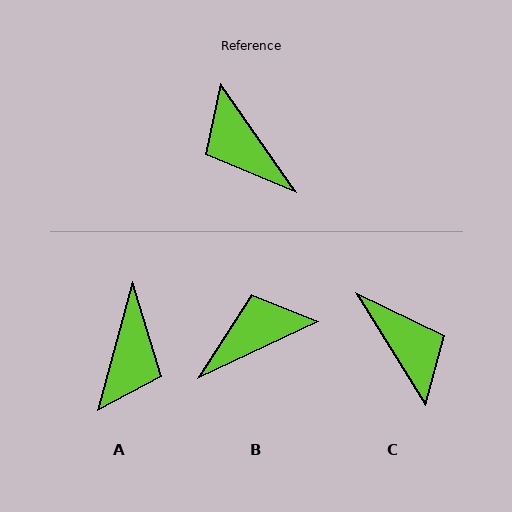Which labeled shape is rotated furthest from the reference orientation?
C, about 177 degrees away.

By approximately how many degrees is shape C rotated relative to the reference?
Approximately 177 degrees counter-clockwise.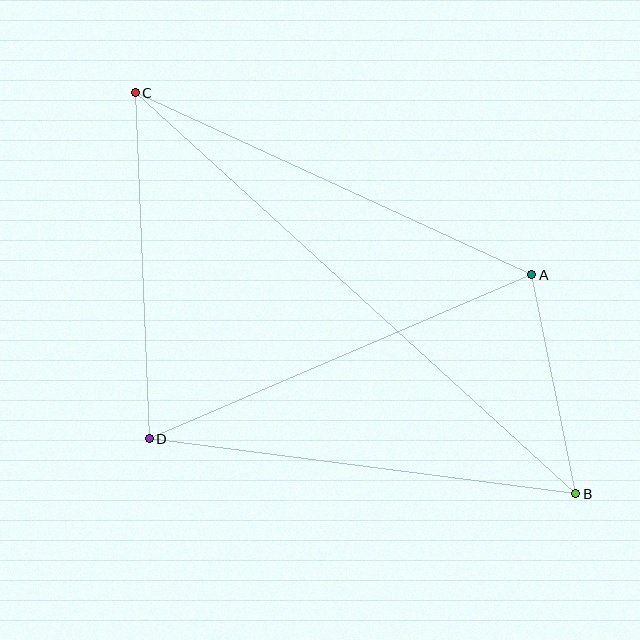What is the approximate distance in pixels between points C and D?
The distance between C and D is approximately 346 pixels.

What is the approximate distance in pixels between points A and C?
The distance between A and C is approximately 436 pixels.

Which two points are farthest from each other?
Points B and C are farthest from each other.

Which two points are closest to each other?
Points A and B are closest to each other.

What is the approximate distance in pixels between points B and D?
The distance between B and D is approximately 430 pixels.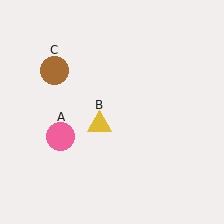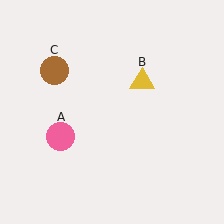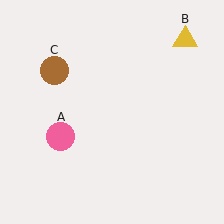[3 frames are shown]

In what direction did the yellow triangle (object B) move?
The yellow triangle (object B) moved up and to the right.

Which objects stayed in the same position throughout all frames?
Pink circle (object A) and brown circle (object C) remained stationary.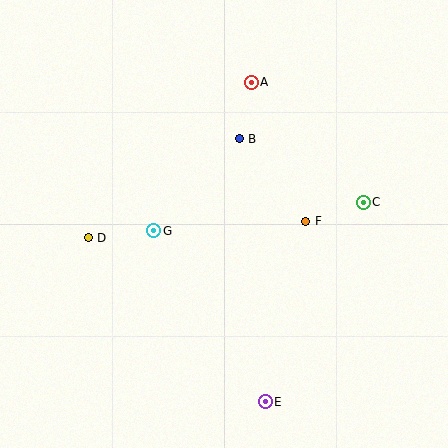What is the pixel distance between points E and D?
The distance between E and D is 241 pixels.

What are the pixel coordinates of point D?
Point D is at (88, 238).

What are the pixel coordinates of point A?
Point A is at (251, 82).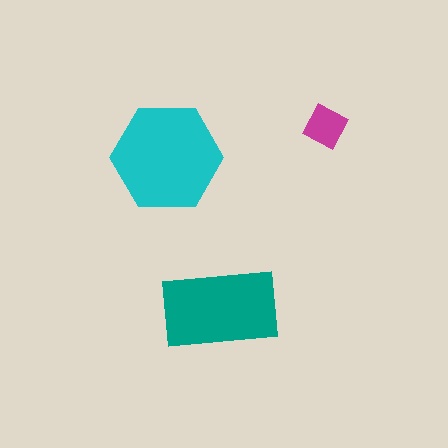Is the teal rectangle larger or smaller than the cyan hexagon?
Smaller.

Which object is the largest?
The cyan hexagon.